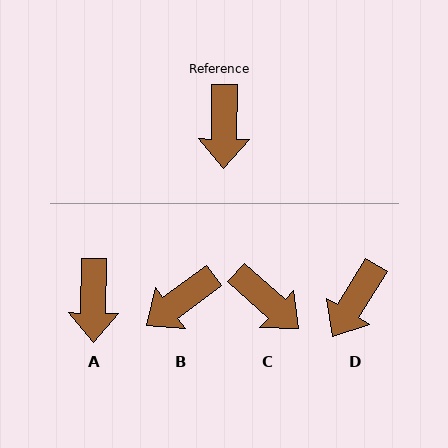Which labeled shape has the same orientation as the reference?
A.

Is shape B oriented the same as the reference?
No, it is off by about 53 degrees.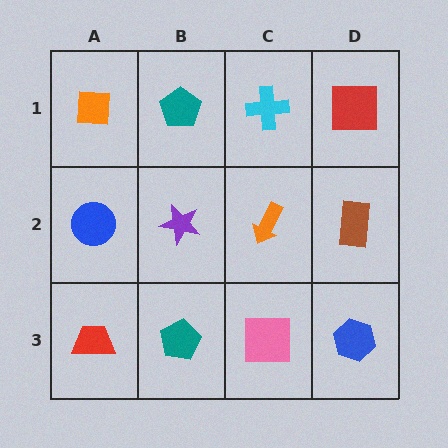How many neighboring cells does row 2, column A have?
3.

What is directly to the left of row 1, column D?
A cyan cross.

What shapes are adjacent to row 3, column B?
A purple star (row 2, column B), a red trapezoid (row 3, column A), a pink square (row 3, column C).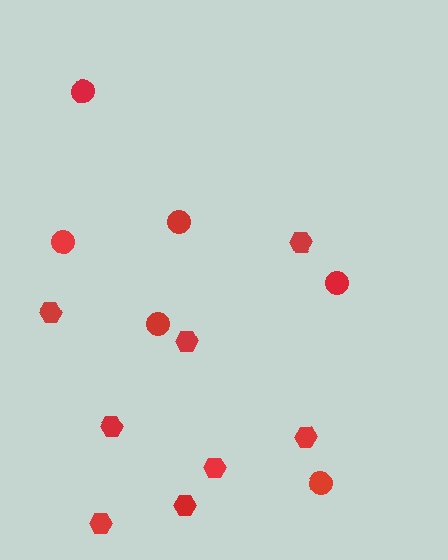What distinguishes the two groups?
There are 2 groups: one group of circles (6) and one group of hexagons (8).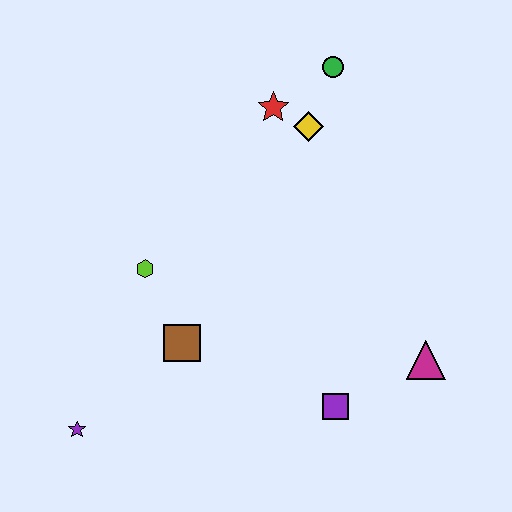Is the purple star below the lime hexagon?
Yes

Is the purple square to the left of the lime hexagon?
No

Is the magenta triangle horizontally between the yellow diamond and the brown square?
No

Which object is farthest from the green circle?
The purple star is farthest from the green circle.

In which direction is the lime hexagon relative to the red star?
The lime hexagon is below the red star.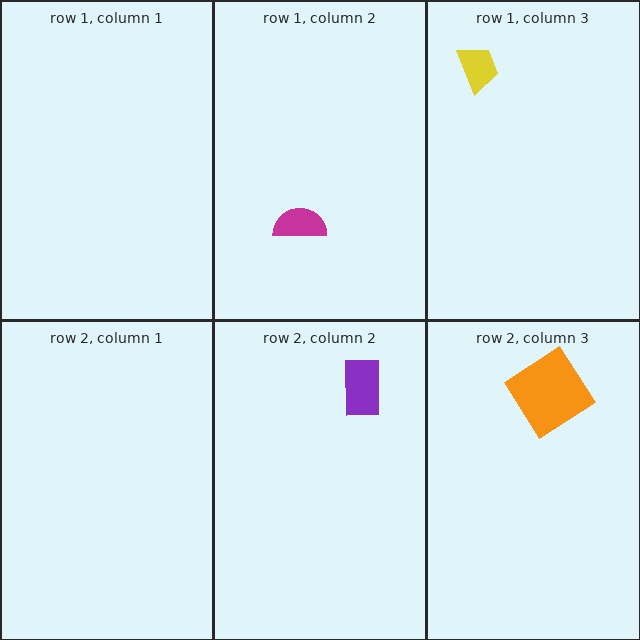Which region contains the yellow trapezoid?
The row 1, column 3 region.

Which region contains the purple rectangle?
The row 2, column 2 region.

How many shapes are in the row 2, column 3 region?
1.